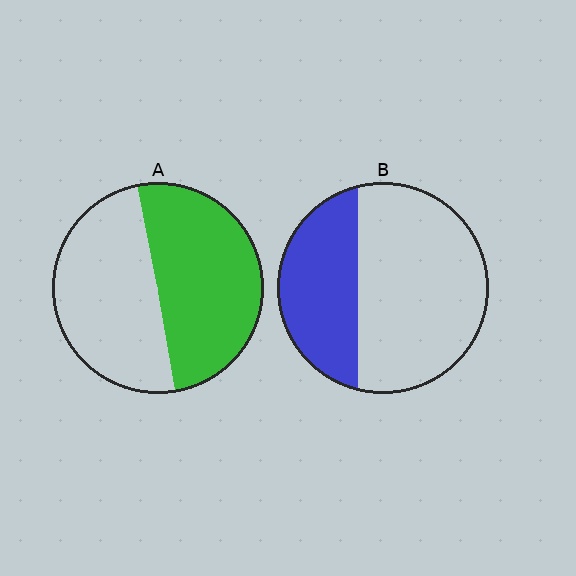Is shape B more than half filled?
No.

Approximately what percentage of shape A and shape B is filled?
A is approximately 50% and B is approximately 35%.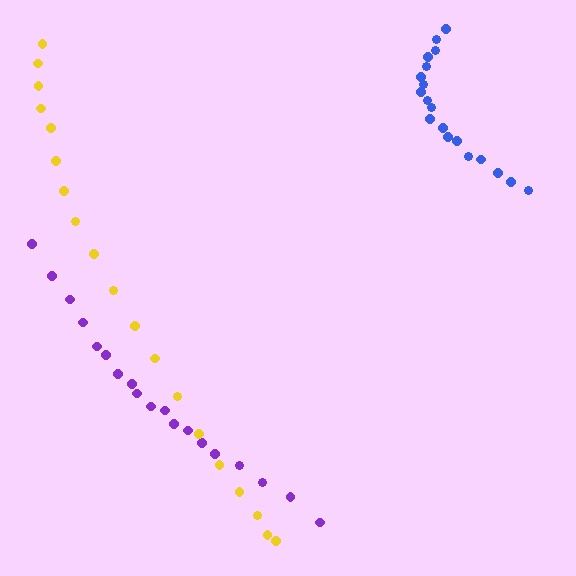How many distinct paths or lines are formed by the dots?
There are 3 distinct paths.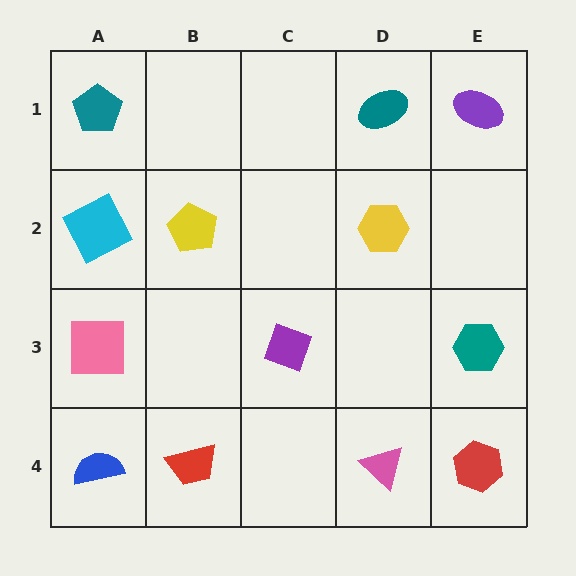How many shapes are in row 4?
4 shapes.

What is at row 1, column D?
A teal ellipse.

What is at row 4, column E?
A red hexagon.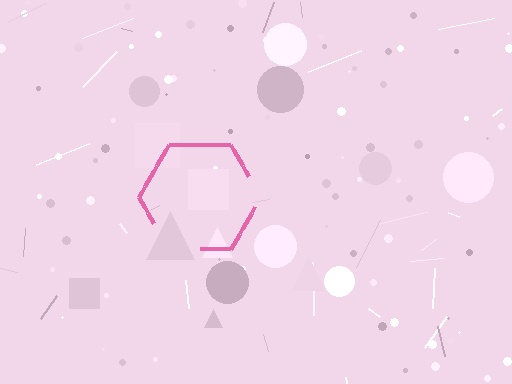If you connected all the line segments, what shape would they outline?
They would outline a hexagon.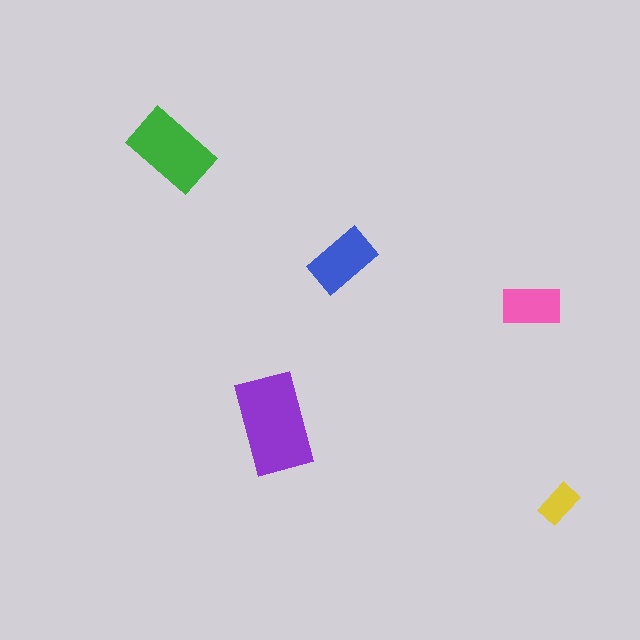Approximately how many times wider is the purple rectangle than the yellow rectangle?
About 2.5 times wider.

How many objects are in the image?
There are 5 objects in the image.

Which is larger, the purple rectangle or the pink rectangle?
The purple one.